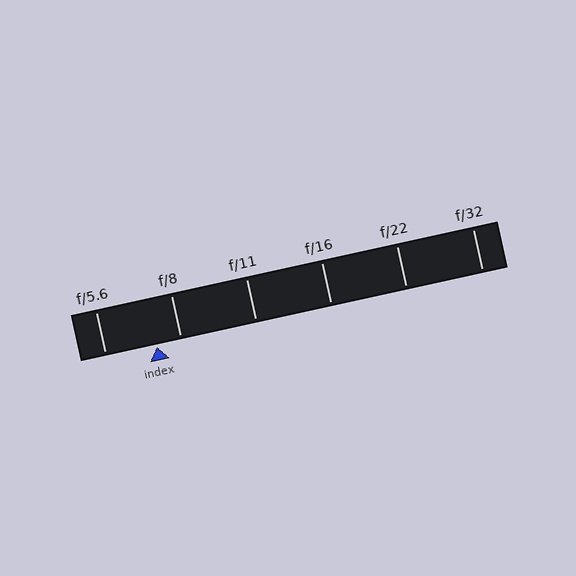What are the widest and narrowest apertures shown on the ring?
The widest aperture shown is f/5.6 and the narrowest is f/32.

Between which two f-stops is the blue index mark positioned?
The index mark is between f/5.6 and f/8.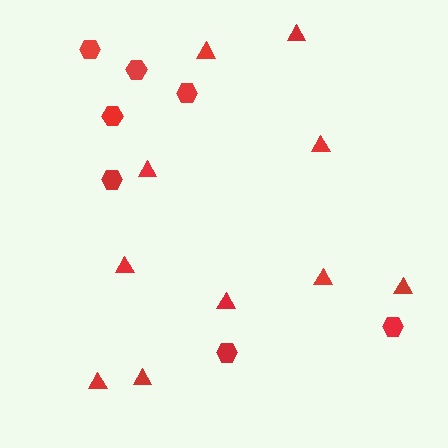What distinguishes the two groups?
There are 2 groups: one group of triangles (10) and one group of hexagons (7).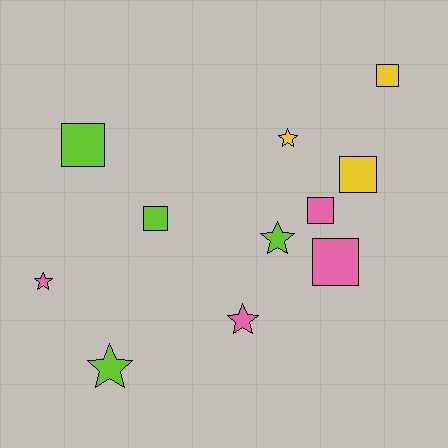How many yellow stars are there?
There is 1 yellow star.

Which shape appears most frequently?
Square, with 6 objects.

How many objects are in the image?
There are 11 objects.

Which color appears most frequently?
Pink, with 4 objects.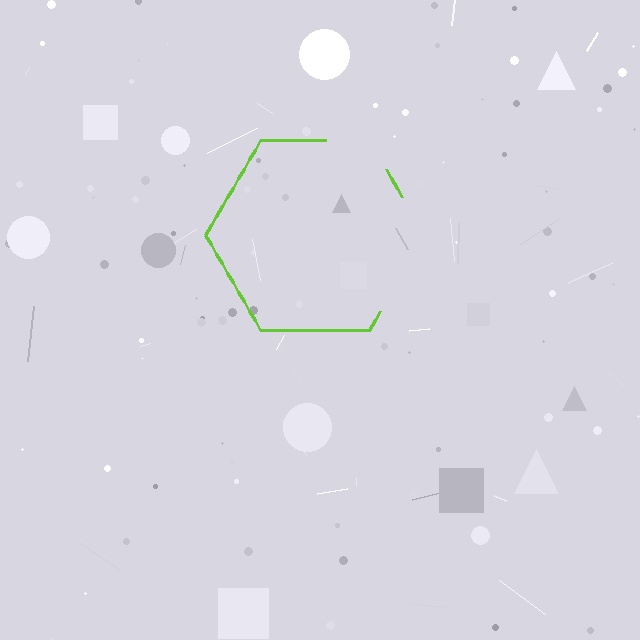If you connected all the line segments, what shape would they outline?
They would outline a hexagon.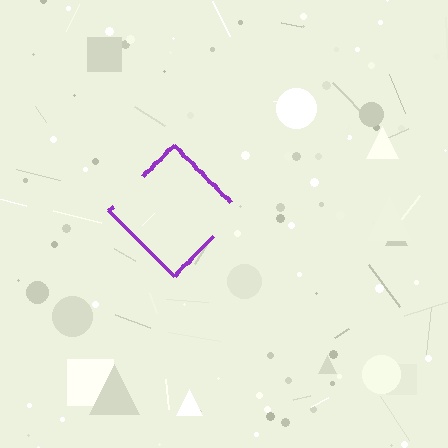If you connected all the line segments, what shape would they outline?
They would outline a diamond.